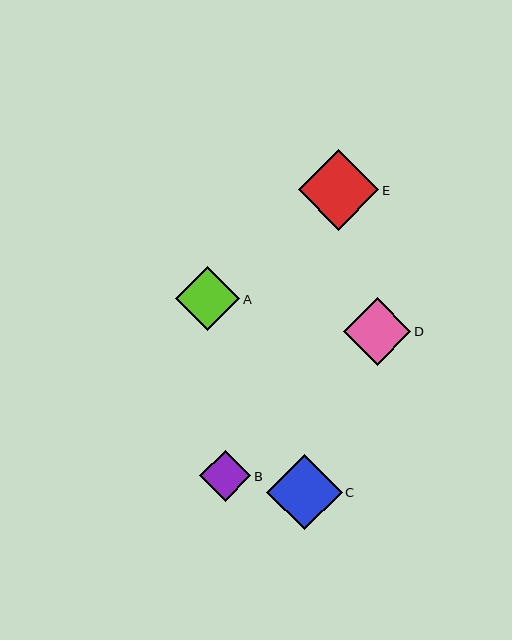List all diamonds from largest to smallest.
From largest to smallest: E, C, D, A, B.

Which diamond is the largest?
Diamond E is the largest with a size of approximately 80 pixels.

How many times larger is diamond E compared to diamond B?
Diamond E is approximately 1.6 times the size of diamond B.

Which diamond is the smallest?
Diamond B is the smallest with a size of approximately 51 pixels.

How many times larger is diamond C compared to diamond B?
Diamond C is approximately 1.5 times the size of diamond B.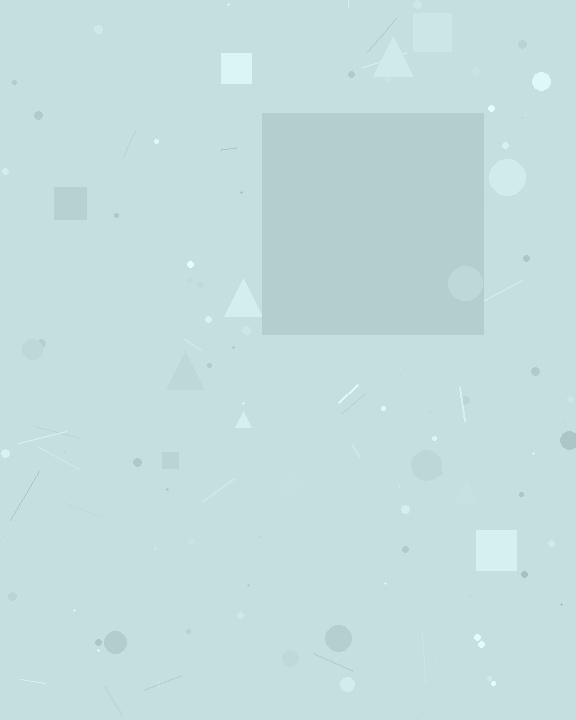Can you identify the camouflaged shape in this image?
The camouflaged shape is a square.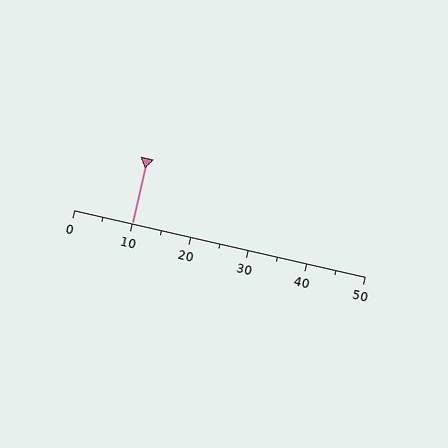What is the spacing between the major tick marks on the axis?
The major ticks are spaced 10 apart.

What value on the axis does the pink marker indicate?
The marker indicates approximately 10.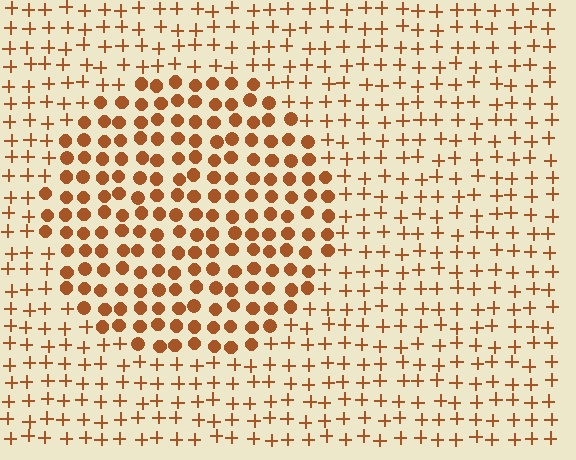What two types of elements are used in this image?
The image uses circles inside the circle region and plus signs outside it.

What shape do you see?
I see a circle.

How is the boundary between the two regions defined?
The boundary is defined by a change in element shape: circles inside vs. plus signs outside. All elements share the same color and spacing.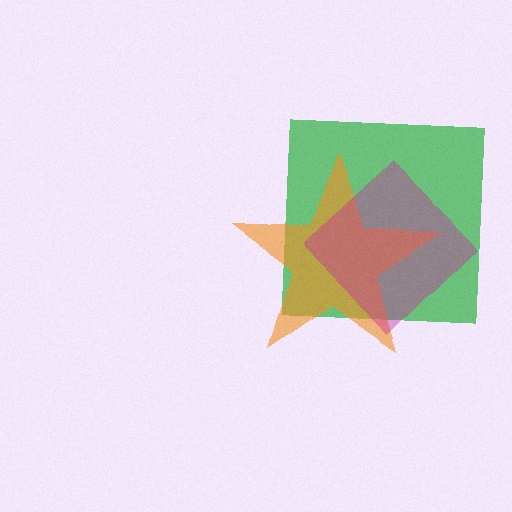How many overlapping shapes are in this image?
There are 3 overlapping shapes in the image.